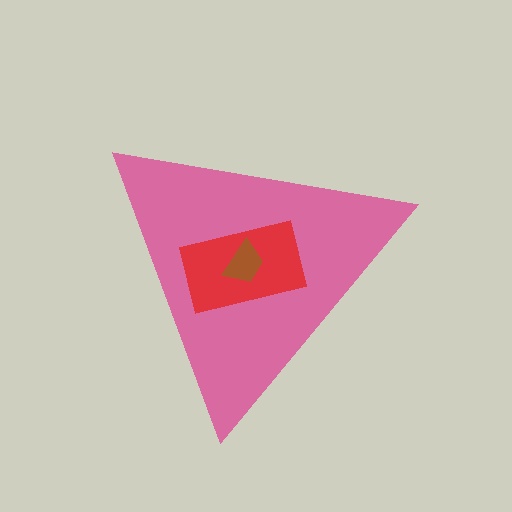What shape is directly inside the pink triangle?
The red rectangle.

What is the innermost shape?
The brown trapezoid.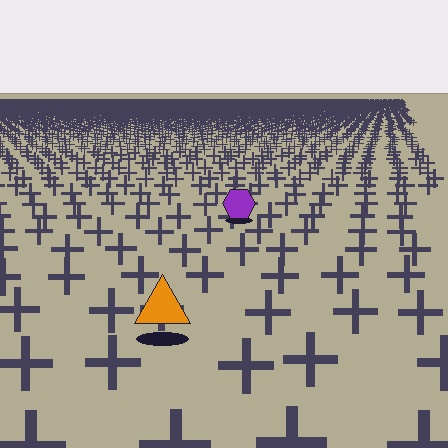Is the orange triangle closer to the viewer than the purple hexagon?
Yes. The orange triangle is closer — you can tell from the texture gradient: the ground texture is coarser near it.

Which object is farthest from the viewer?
The purple hexagon is farthest from the viewer. It appears smaller and the ground texture around it is denser.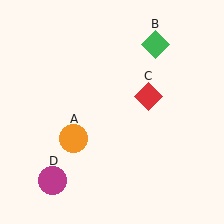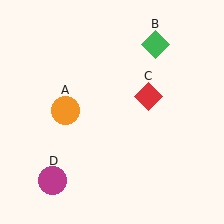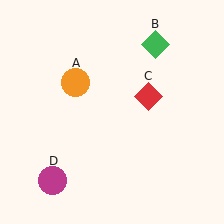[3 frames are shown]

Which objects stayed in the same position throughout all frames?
Green diamond (object B) and red diamond (object C) and magenta circle (object D) remained stationary.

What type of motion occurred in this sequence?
The orange circle (object A) rotated clockwise around the center of the scene.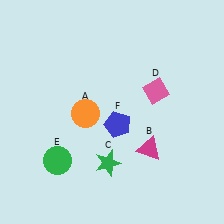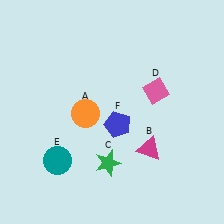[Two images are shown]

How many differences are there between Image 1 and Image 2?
There is 1 difference between the two images.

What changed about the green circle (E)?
In Image 1, E is green. In Image 2, it changed to teal.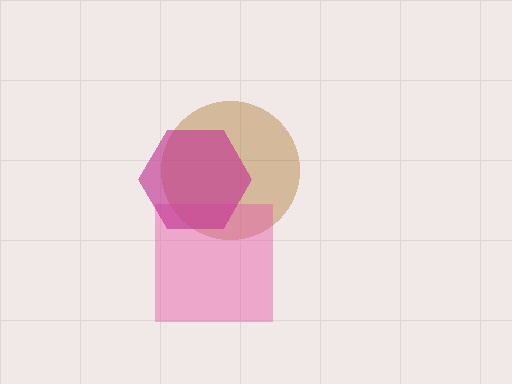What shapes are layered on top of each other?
The layered shapes are: a brown circle, a pink square, a magenta hexagon.